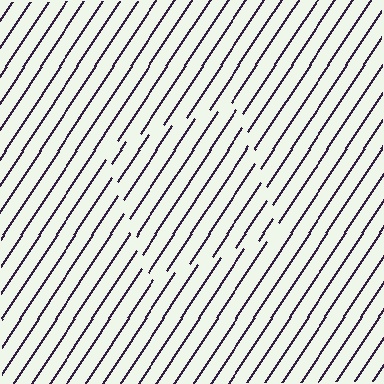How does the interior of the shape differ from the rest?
The interior of the shape contains the same grating, shifted by half a period — the contour is defined by the phase discontinuity where line-ends from the inner and outer gratings abut.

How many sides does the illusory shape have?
4 sides — the line-ends trace a square.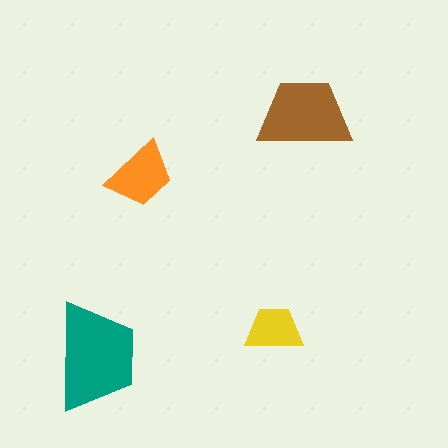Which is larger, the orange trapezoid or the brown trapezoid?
The brown one.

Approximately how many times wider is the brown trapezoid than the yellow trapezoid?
About 1.5 times wider.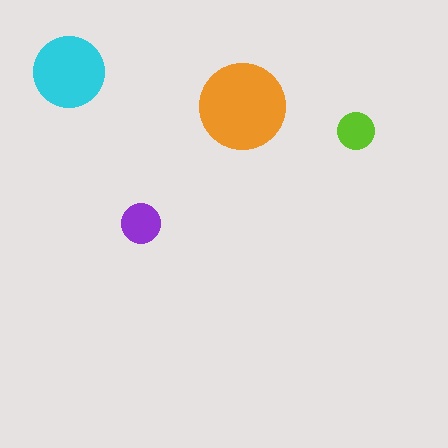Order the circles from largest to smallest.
the orange one, the cyan one, the purple one, the lime one.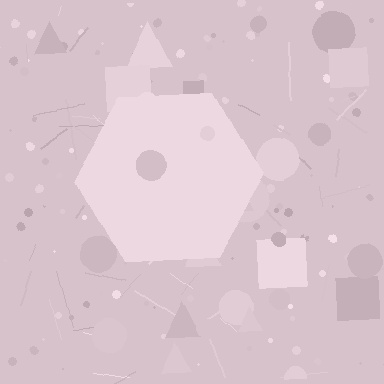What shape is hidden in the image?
A hexagon is hidden in the image.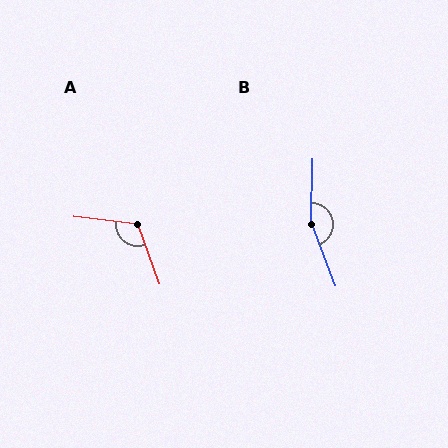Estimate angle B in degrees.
Approximately 158 degrees.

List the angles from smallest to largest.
A (117°), B (158°).